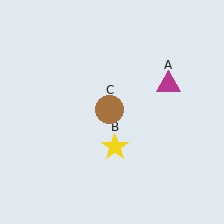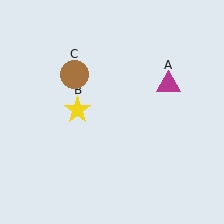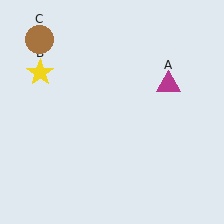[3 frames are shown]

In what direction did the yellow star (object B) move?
The yellow star (object B) moved up and to the left.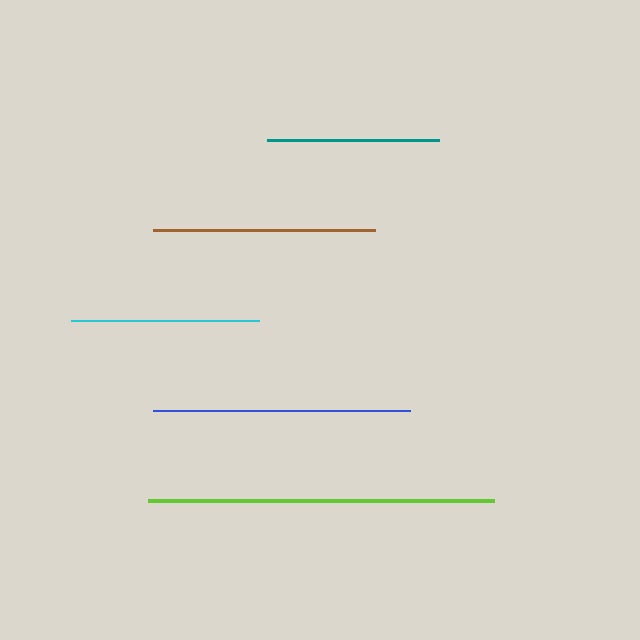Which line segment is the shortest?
The teal line is the shortest at approximately 172 pixels.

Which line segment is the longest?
The lime line is the longest at approximately 346 pixels.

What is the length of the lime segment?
The lime segment is approximately 346 pixels long.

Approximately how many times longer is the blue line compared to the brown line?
The blue line is approximately 1.2 times the length of the brown line.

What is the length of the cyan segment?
The cyan segment is approximately 188 pixels long.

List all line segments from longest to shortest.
From longest to shortest: lime, blue, brown, cyan, teal.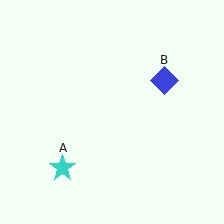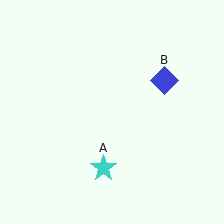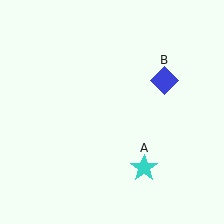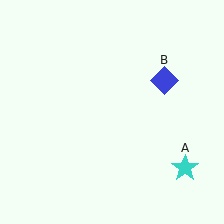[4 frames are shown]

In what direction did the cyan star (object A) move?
The cyan star (object A) moved right.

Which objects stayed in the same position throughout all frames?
Blue diamond (object B) remained stationary.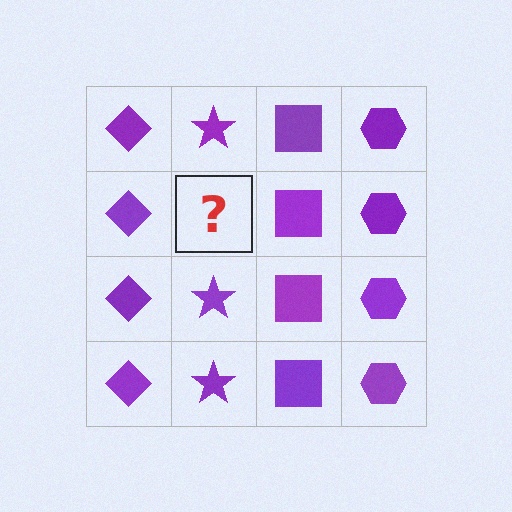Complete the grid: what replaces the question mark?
The question mark should be replaced with a purple star.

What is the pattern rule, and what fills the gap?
The rule is that each column has a consistent shape. The gap should be filled with a purple star.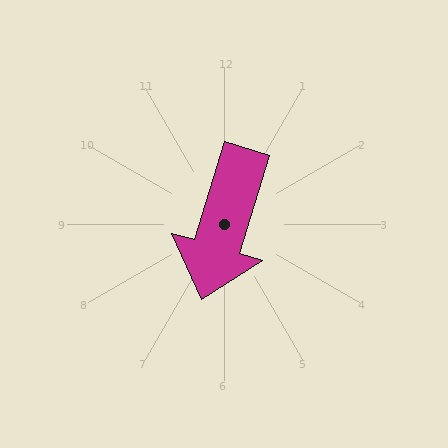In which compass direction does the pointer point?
South.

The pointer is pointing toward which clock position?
Roughly 7 o'clock.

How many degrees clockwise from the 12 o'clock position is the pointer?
Approximately 197 degrees.